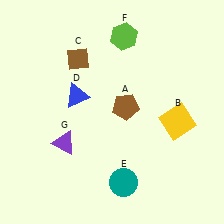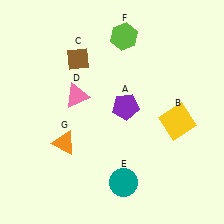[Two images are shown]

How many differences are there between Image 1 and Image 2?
There are 3 differences between the two images.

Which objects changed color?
A changed from brown to purple. D changed from blue to pink. G changed from purple to orange.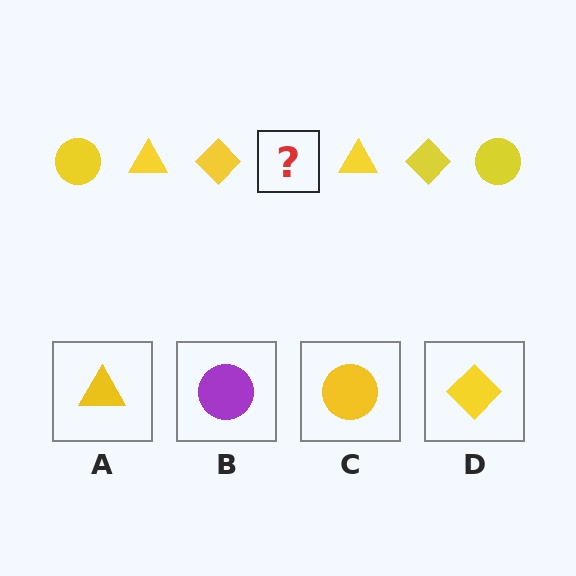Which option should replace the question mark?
Option C.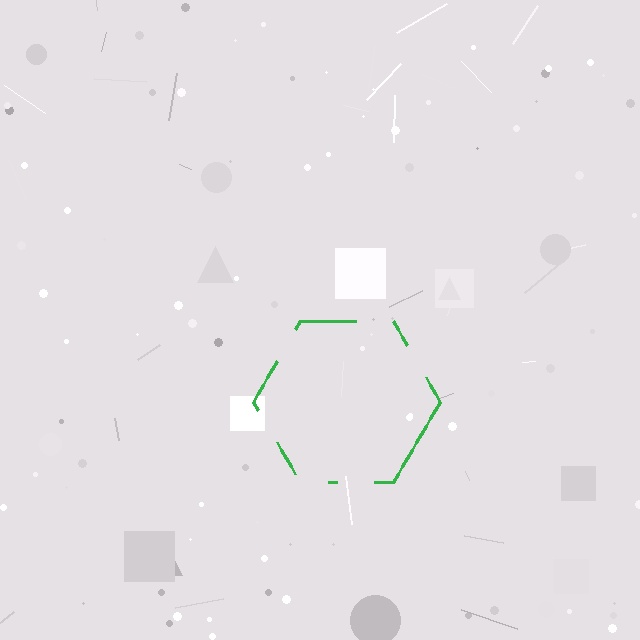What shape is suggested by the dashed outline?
The dashed outline suggests a hexagon.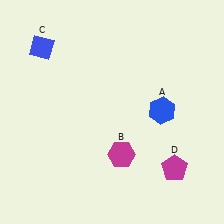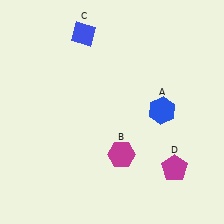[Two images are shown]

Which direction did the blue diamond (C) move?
The blue diamond (C) moved right.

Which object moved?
The blue diamond (C) moved right.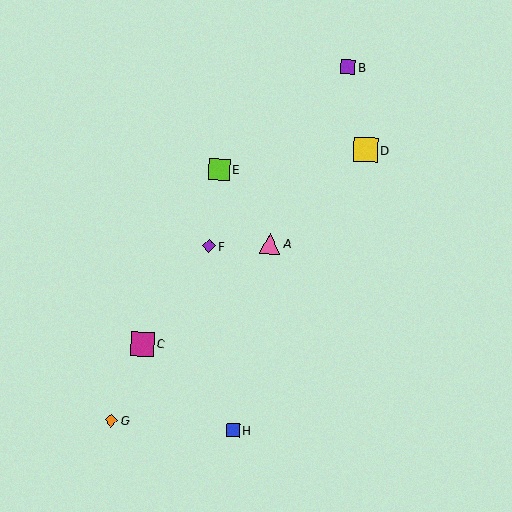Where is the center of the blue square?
The center of the blue square is at (233, 430).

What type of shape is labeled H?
Shape H is a blue square.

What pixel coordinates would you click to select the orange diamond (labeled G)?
Click at (111, 420) to select the orange diamond G.